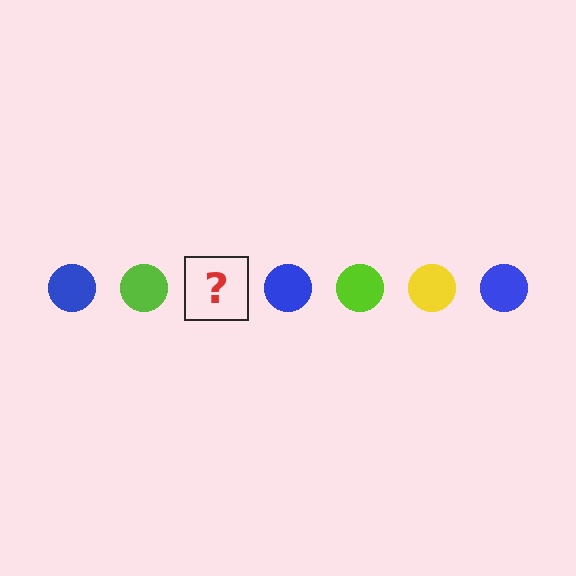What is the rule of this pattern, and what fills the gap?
The rule is that the pattern cycles through blue, lime, yellow circles. The gap should be filled with a yellow circle.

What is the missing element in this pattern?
The missing element is a yellow circle.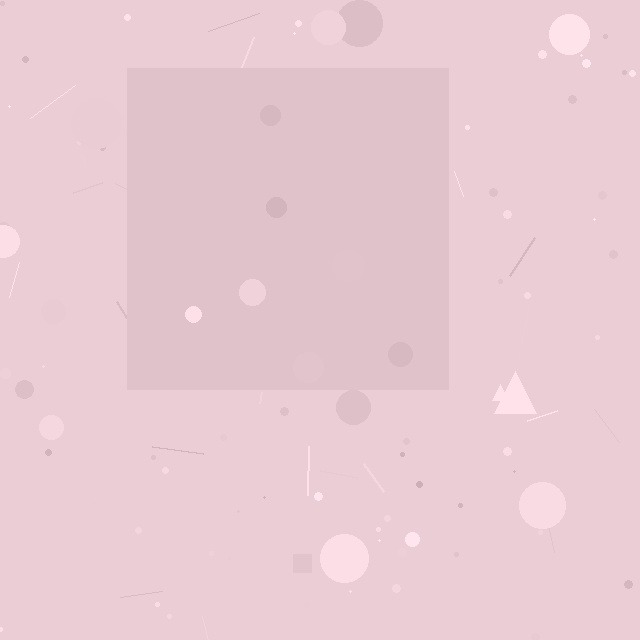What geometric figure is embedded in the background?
A square is embedded in the background.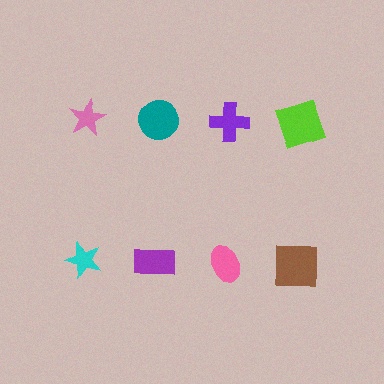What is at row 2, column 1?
A cyan star.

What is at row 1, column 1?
A pink star.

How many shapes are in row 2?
4 shapes.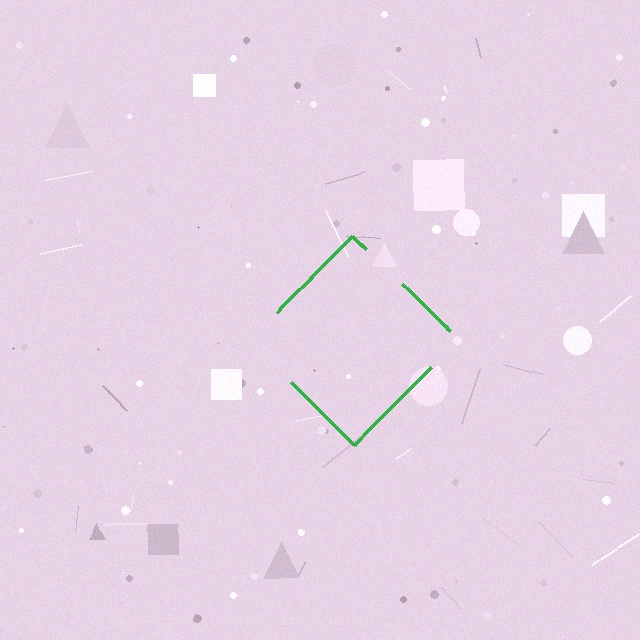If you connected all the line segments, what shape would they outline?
They would outline a diamond.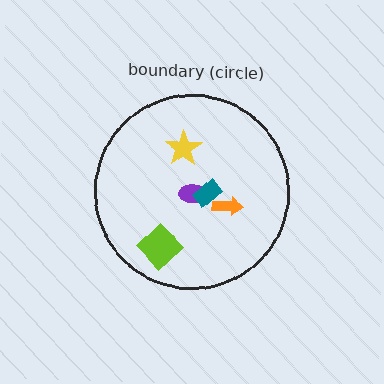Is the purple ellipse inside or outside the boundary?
Inside.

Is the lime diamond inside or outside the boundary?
Inside.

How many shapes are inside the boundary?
5 inside, 0 outside.